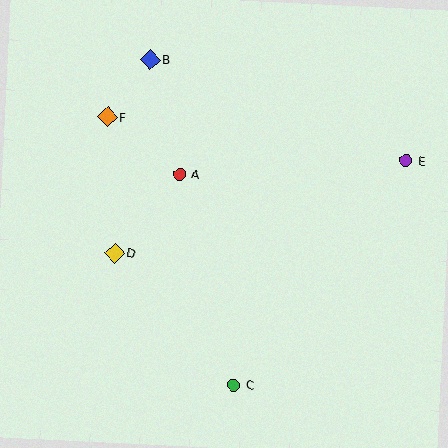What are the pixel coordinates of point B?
Point B is at (150, 59).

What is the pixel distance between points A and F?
The distance between A and F is 92 pixels.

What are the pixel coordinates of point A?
Point A is at (180, 174).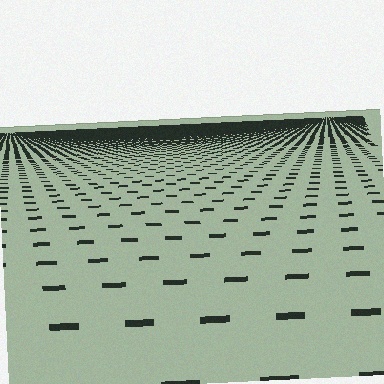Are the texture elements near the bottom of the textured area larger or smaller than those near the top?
Larger. Near the bottom, elements are closer to the viewer and appear at a bigger on-screen size.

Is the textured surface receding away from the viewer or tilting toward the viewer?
The surface is receding away from the viewer. Texture elements get smaller and denser toward the top.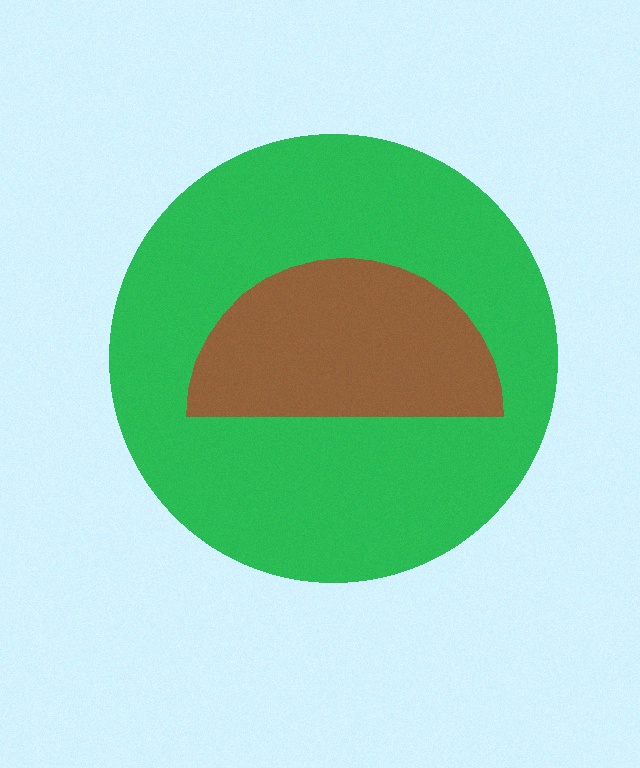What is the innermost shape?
The brown semicircle.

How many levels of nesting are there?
2.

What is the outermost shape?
The green circle.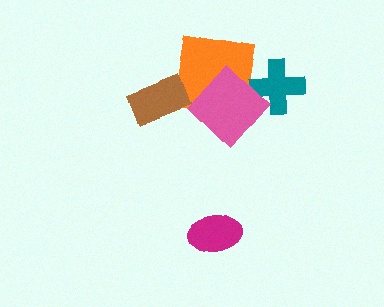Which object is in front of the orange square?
The pink diamond is in front of the orange square.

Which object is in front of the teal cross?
The pink diamond is in front of the teal cross.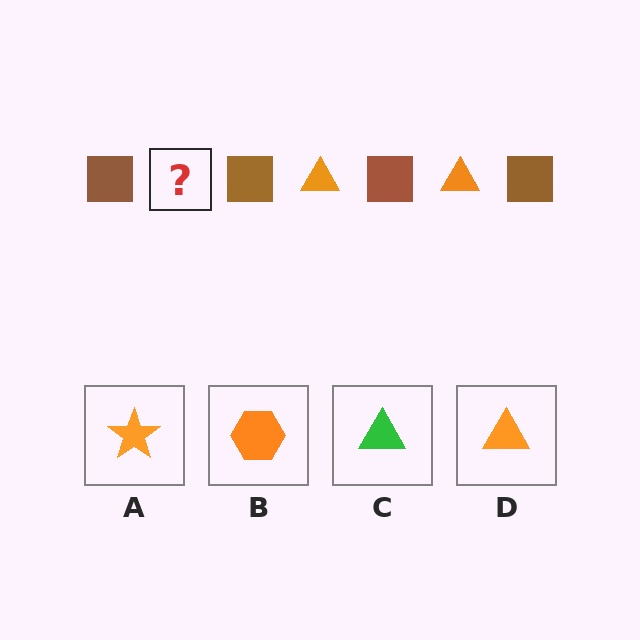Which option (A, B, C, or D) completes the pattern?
D.